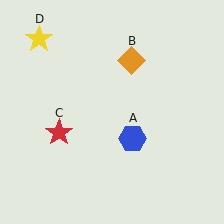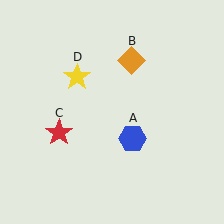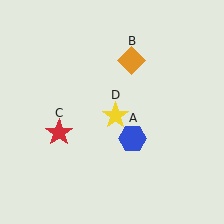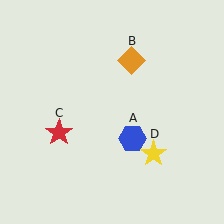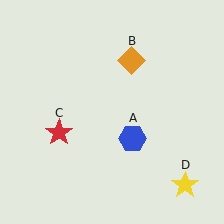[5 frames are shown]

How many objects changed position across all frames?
1 object changed position: yellow star (object D).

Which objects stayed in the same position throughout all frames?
Blue hexagon (object A) and orange diamond (object B) and red star (object C) remained stationary.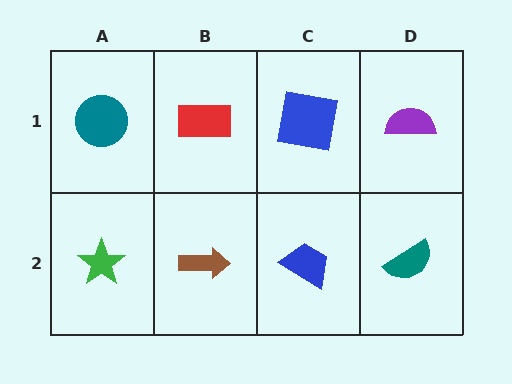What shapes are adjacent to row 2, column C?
A blue square (row 1, column C), a brown arrow (row 2, column B), a teal semicircle (row 2, column D).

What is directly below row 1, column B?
A brown arrow.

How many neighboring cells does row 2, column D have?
2.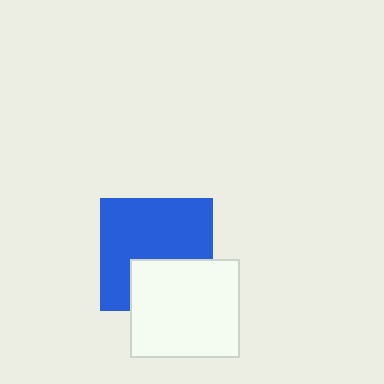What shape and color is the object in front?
The object in front is a white rectangle.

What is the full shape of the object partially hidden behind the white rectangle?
The partially hidden object is a blue square.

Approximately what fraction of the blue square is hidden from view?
Roughly 34% of the blue square is hidden behind the white rectangle.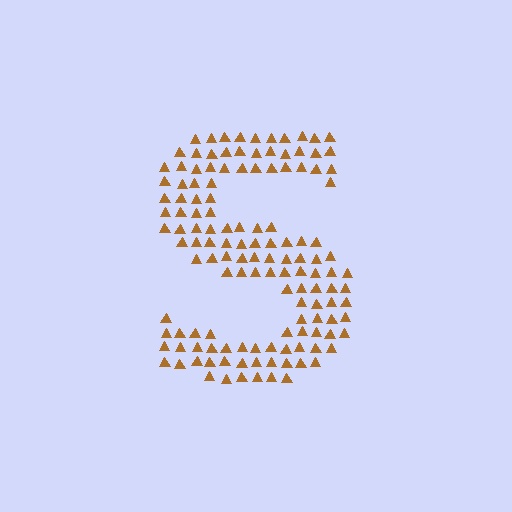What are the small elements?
The small elements are triangles.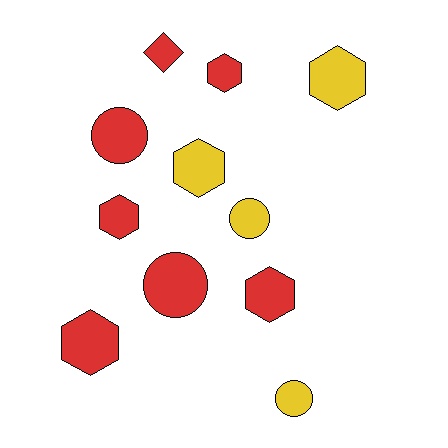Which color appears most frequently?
Red, with 7 objects.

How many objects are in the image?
There are 11 objects.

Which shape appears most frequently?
Hexagon, with 6 objects.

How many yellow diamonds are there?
There are no yellow diamonds.